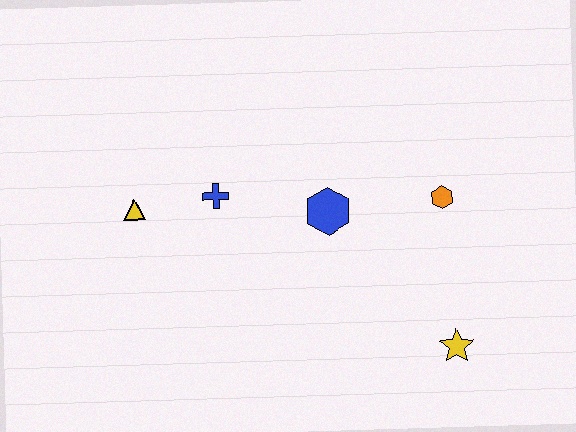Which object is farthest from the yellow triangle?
The yellow star is farthest from the yellow triangle.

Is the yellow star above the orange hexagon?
No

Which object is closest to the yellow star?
The orange hexagon is closest to the yellow star.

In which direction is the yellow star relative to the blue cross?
The yellow star is to the right of the blue cross.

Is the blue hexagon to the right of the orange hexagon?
No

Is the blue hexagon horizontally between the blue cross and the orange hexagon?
Yes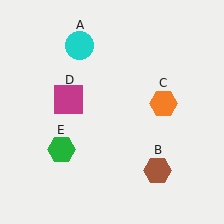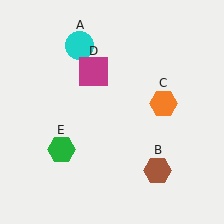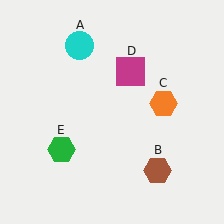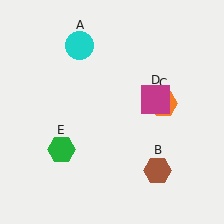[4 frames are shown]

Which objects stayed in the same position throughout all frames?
Cyan circle (object A) and brown hexagon (object B) and orange hexagon (object C) and green hexagon (object E) remained stationary.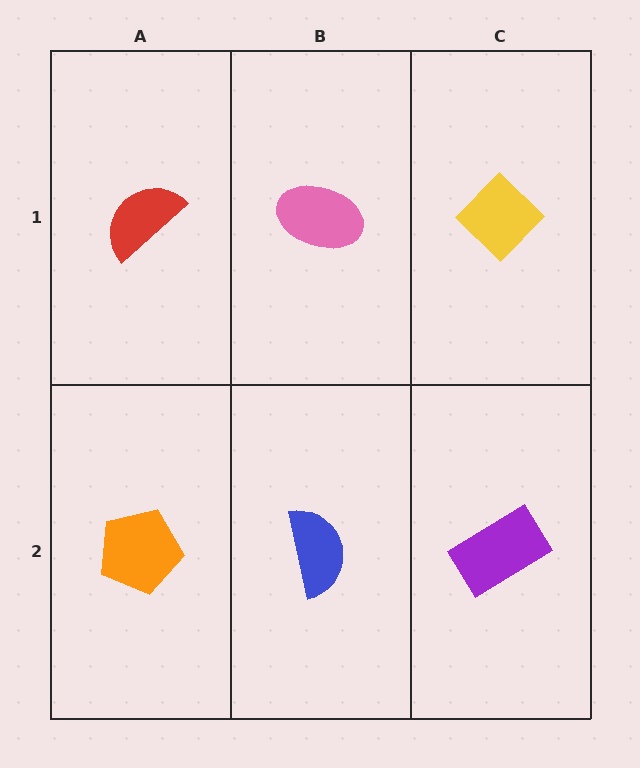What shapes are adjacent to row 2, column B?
A pink ellipse (row 1, column B), an orange pentagon (row 2, column A), a purple rectangle (row 2, column C).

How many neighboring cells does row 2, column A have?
2.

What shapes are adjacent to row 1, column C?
A purple rectangle (row 2, column C), a pink ellipse (row 1, column B).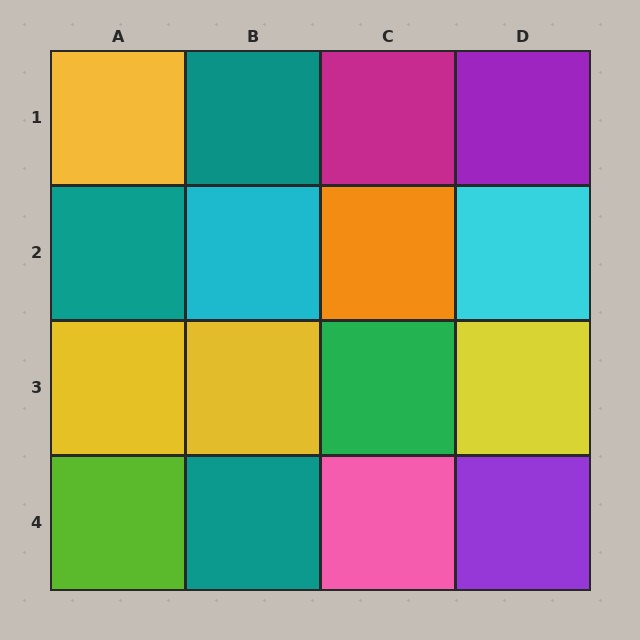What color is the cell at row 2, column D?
Cyan.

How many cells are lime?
1 cell is lime.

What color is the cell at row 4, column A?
Lime.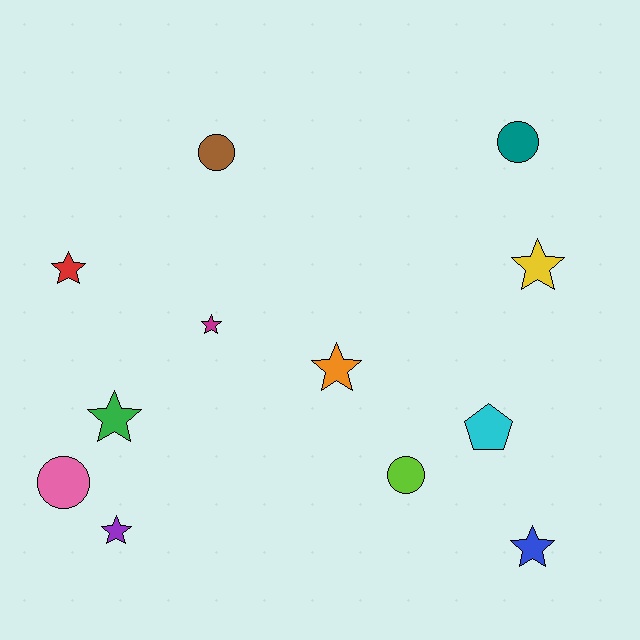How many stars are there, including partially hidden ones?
There are 7 stars.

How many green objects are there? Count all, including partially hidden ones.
There is 1 green object.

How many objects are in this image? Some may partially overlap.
There are 12 objects.